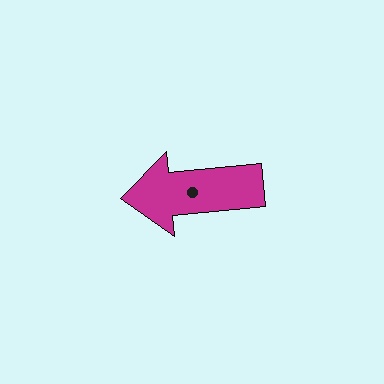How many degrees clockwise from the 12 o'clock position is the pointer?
Approximately 264 degrees.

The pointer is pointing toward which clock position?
Roughly 9 o'clock.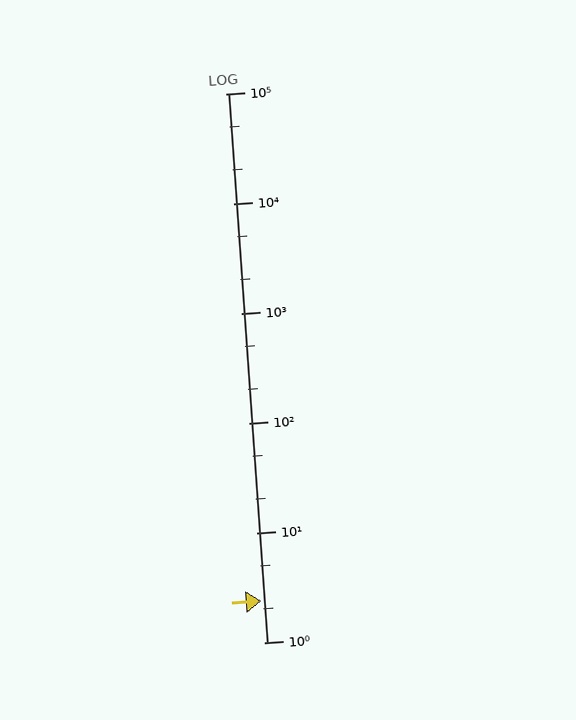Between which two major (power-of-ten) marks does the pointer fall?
The pointer is between 1 and 10.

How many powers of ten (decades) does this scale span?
The scale spans 5 decades, from 1 to 100000.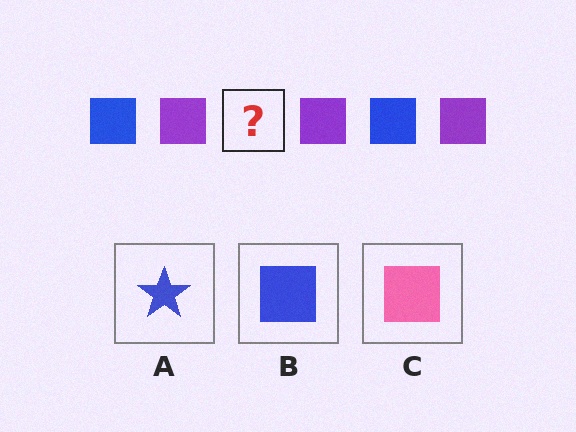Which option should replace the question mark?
Option B.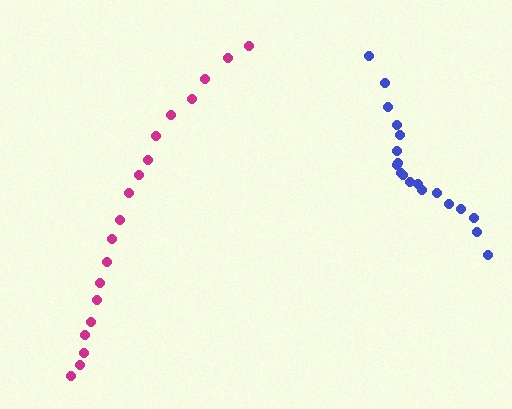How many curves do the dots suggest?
There are 2 distinct paths.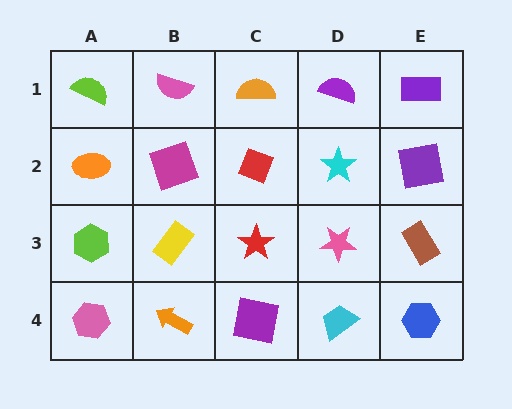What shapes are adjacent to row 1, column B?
A magenta square (row 2, column B), a lime semicircle (row 1, column A), an orange semicircle (row 1, column C).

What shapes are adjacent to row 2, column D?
A purple semicircle (row 1, column D), a pink star (row 3, column D), a red diamond (row 2, column C), a purple square (row 2, column E).